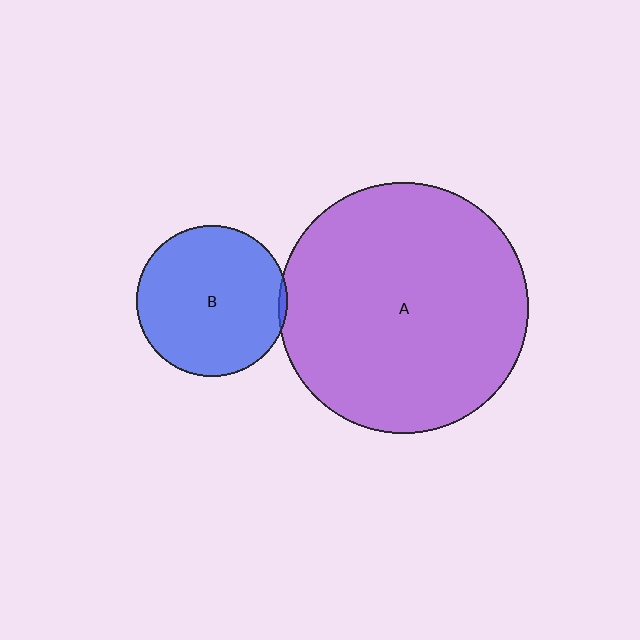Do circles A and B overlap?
Yes.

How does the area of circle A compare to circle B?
Approximately 2.8 times.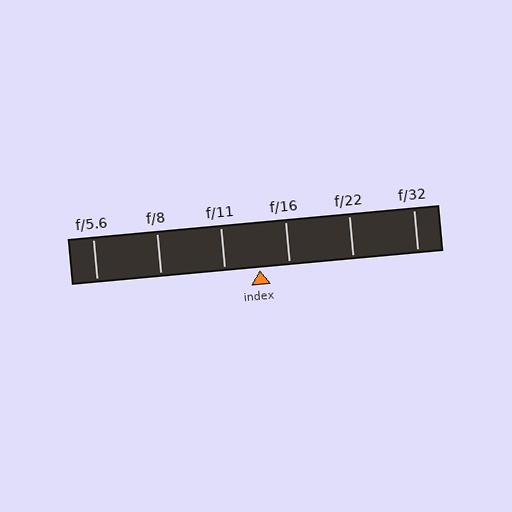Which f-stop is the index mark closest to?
The index mark is closest to f/16.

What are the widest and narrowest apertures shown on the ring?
The widest aperture shown is f/5.6 and the narrowest is f/32.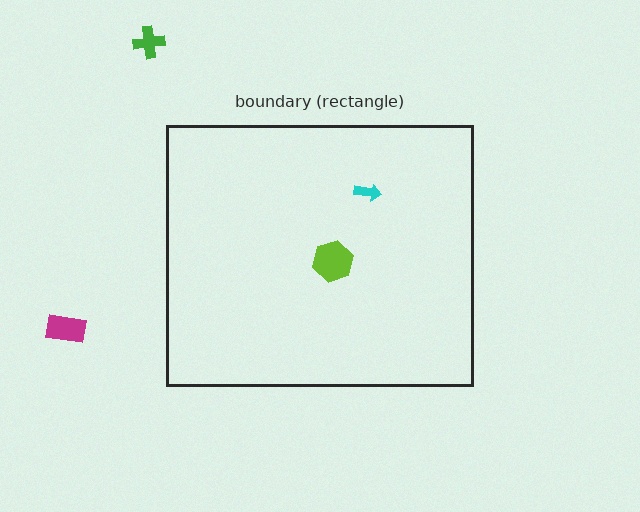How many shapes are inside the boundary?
2 inside, 2 outside.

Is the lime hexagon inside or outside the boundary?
Inside.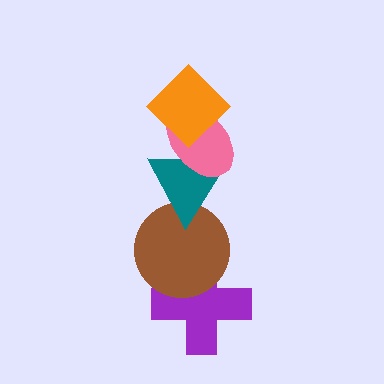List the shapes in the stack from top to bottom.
From top to bottom: the orange diamond, the pink ellipse, the teal triangle, the brown circle, the purple cross.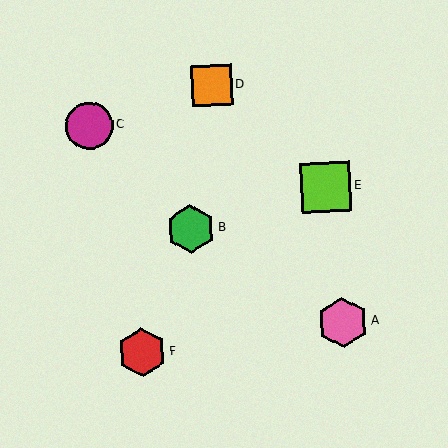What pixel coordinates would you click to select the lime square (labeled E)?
Click at (326, 187) to select the lime square E.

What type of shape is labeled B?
Shape B is a green hexagon.